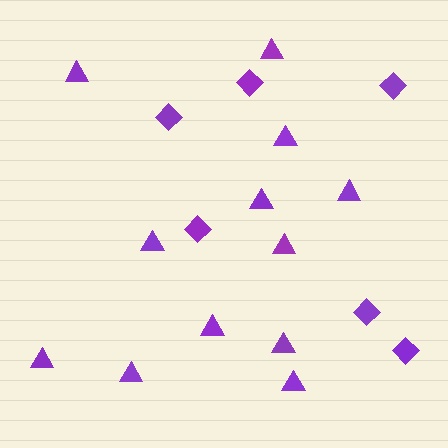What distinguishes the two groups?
There are 2 groups: one group of diamonds (6) and one group of triangles (12).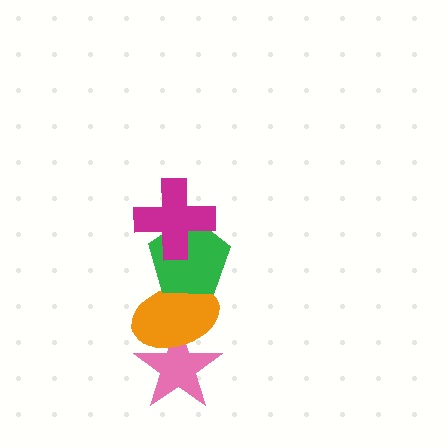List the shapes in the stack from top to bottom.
From top to bottom: the magenta cross, the green pentagon, the orange ellipse, the pink star.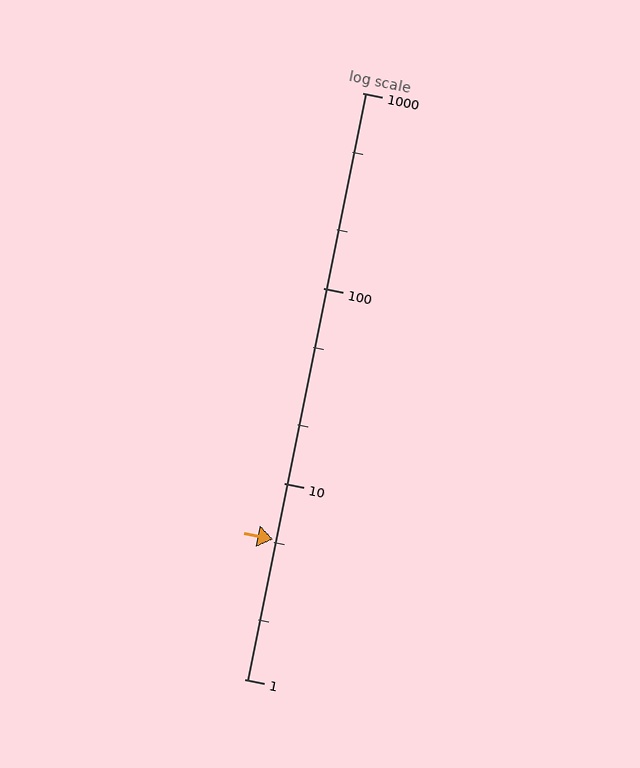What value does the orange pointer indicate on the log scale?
The pointer indicates approximately 5.2.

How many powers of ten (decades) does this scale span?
The scale spans 3 decades, from 1 to 1000.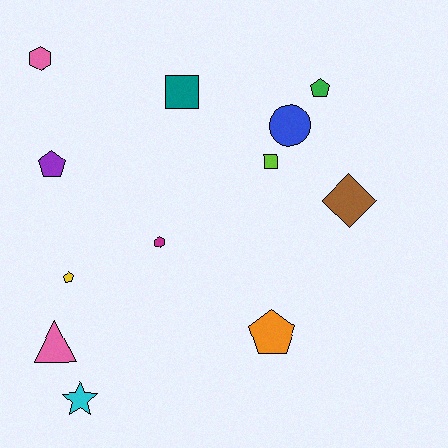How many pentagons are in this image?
There are 4 pentagons.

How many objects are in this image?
There are 12 objects.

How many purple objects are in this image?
There is 1 purple object.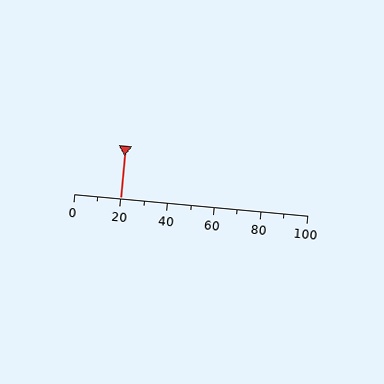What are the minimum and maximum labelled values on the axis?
The axis runs from 0 to 100.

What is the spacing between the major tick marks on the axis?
The major ticks are spaced 20 apart.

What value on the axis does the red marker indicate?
The marker indicates approximately 20.